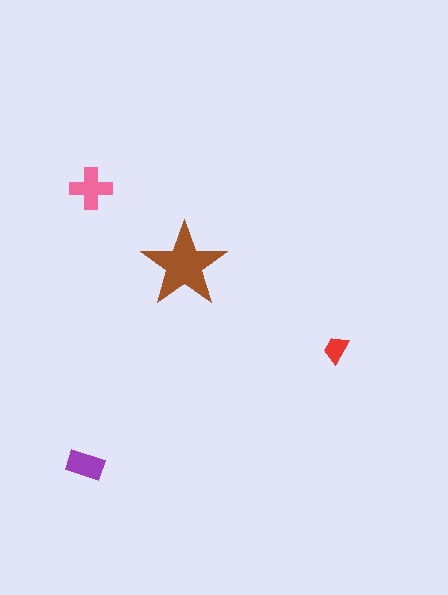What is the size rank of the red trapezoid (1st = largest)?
4th.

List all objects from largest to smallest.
The brown star, the pink cross, the purple rectangle, the red trapezoid.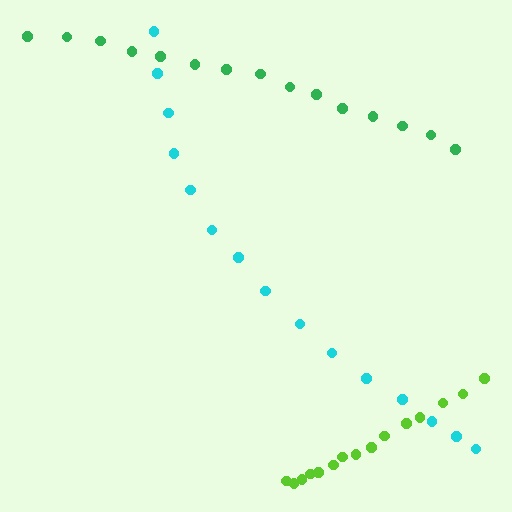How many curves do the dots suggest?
There are 3 distinct paths.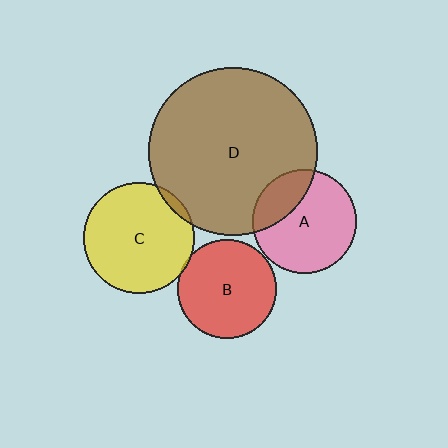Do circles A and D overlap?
Yes.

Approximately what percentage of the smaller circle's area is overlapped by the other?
Approximately 25%.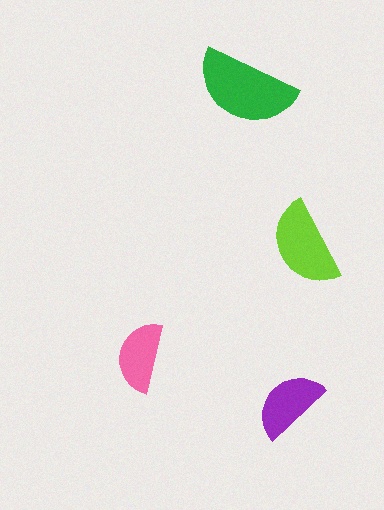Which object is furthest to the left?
The pink semicircle is leftmost.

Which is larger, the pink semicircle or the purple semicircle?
The purple one.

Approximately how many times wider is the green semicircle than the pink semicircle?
About 1.5 times wider.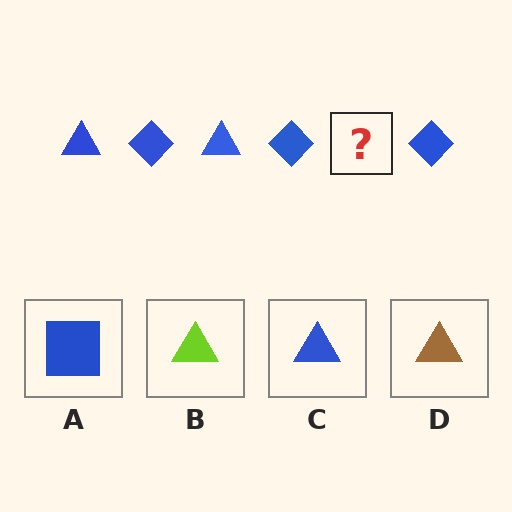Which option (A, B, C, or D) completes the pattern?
C.